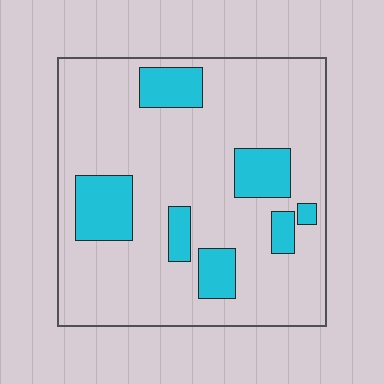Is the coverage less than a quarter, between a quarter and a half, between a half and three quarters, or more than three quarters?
Less than a quarter.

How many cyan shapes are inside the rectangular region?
7.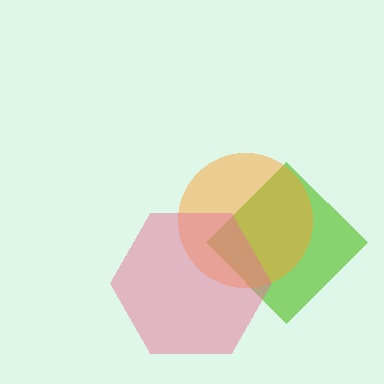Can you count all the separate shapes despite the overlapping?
Yes, there are 3 separate shapes.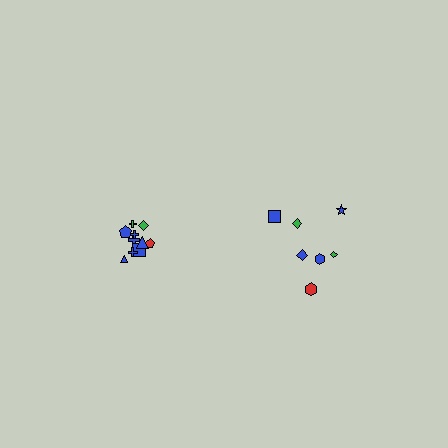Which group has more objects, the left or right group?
The left group.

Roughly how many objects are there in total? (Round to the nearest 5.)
Roughly 15 objects in total.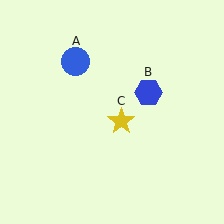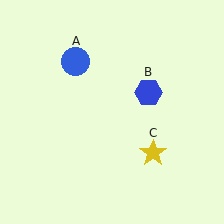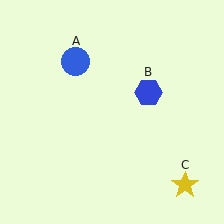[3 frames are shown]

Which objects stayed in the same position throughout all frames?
Blue circle (object A) and blue hexagon (object B) remained stationary.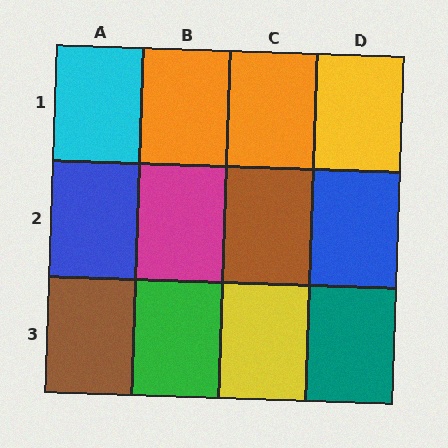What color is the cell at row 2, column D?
Blue.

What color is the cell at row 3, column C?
Yellow.